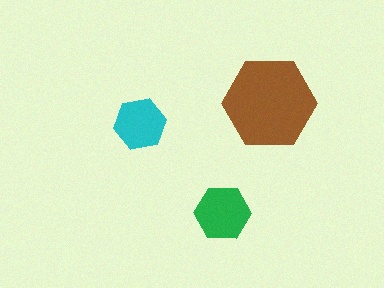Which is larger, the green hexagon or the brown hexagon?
The brown one.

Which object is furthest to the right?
The brown hexagon is rightmost.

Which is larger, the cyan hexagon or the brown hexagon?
The brown one.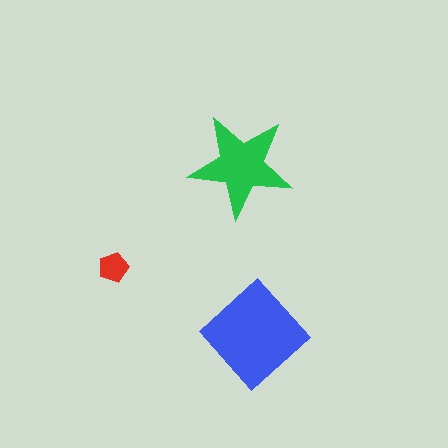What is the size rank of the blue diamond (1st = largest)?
1st.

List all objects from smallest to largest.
The red pentagon, the green star, the blue diamond.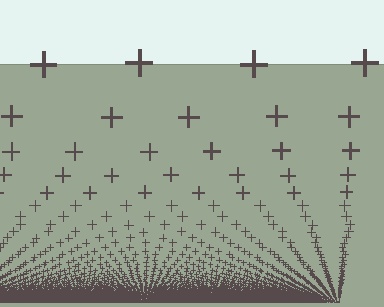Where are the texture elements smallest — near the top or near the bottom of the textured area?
Near the bottom.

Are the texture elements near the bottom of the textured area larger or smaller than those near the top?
Smaller. The gradient is inverted — elements near the bottom are smaller and denser.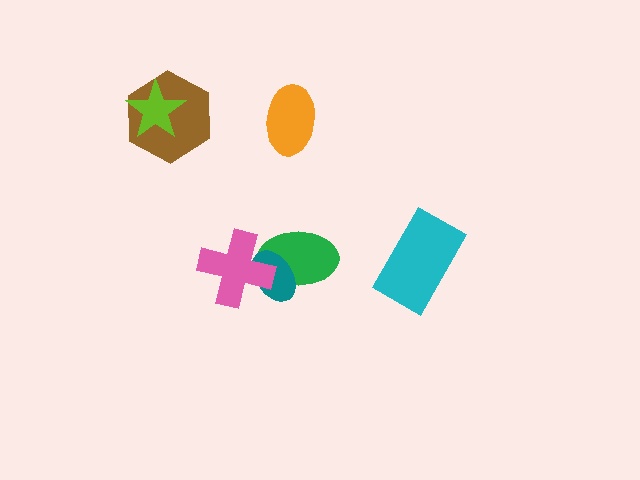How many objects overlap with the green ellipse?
2 objects overlap with the green ellipse.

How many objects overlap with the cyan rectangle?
0 objects overlap with the cyan rectangle.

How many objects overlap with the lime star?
1 object overlaps with the lime star.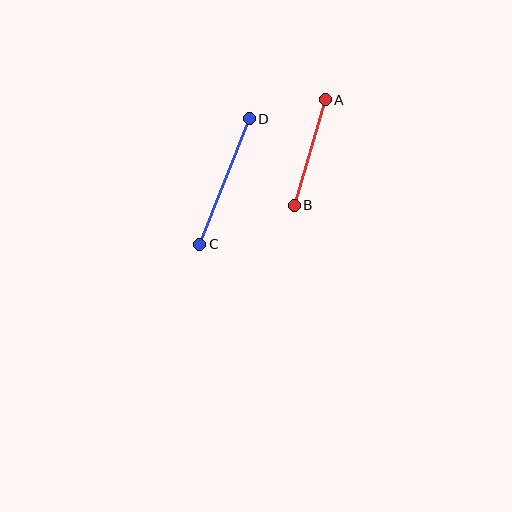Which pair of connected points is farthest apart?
Points C and D are farthest apart.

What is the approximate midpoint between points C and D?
The midpoint is at approximately (225, 182) pixels.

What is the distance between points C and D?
The distance is approximately 135 pixels.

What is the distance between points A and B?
The distance is approximately 110 pixels.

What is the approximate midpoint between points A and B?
The midpoint is at approximately (310, 152) pixels.